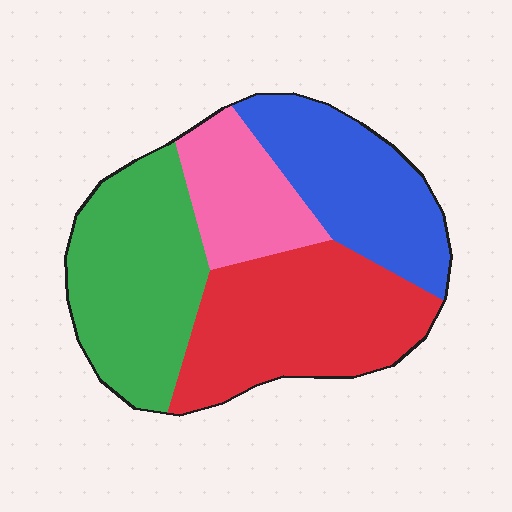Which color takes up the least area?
Pink, at roughly 15%.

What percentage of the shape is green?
Green takes up about one third (1/3) of the shape.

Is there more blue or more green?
Green.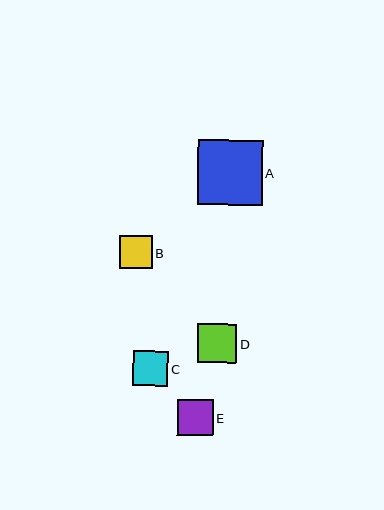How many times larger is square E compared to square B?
Square E is approximately 1.1 times the size of square B.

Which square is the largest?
Square A is the largest with a size of approximately 65 pixels.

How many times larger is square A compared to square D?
Square A is approximately 1.6 times the size of square D.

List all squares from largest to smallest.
From largest to smallest: A, D, E, C, B.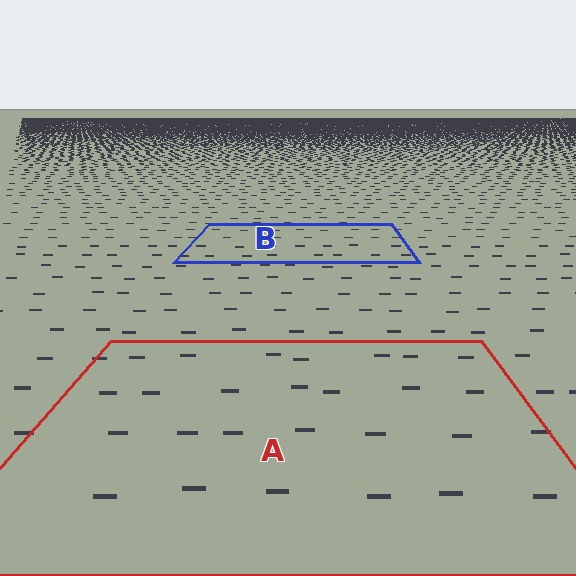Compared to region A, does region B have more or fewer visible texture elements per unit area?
Region B has more texture elements per unit area — they are packed more densely because it is farther away.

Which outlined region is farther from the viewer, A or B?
Region B is farther from the viewer — the texture elements inside it appear smaller and more densely packed.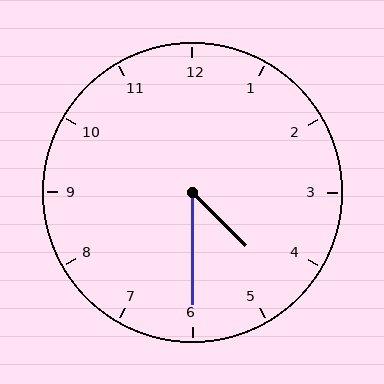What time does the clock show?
4:30.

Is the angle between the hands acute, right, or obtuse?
It is acute.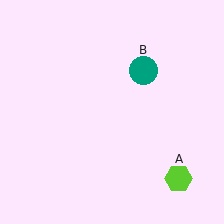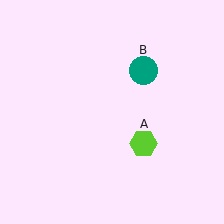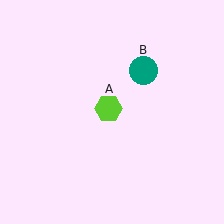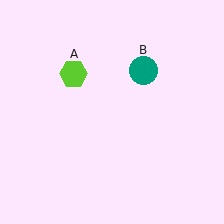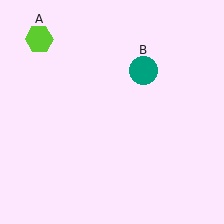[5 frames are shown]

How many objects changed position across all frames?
1 object changed position: lime hexagon (object A).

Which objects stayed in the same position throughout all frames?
Teal circle (object B) remained stationary.